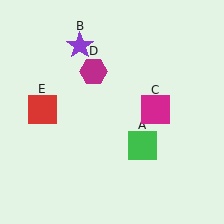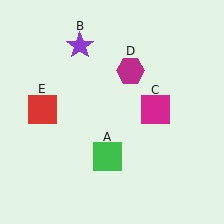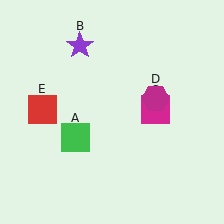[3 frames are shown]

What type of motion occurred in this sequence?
The green square (object A), magenta hexagon (object D) rotated clockwise around the center of the scene.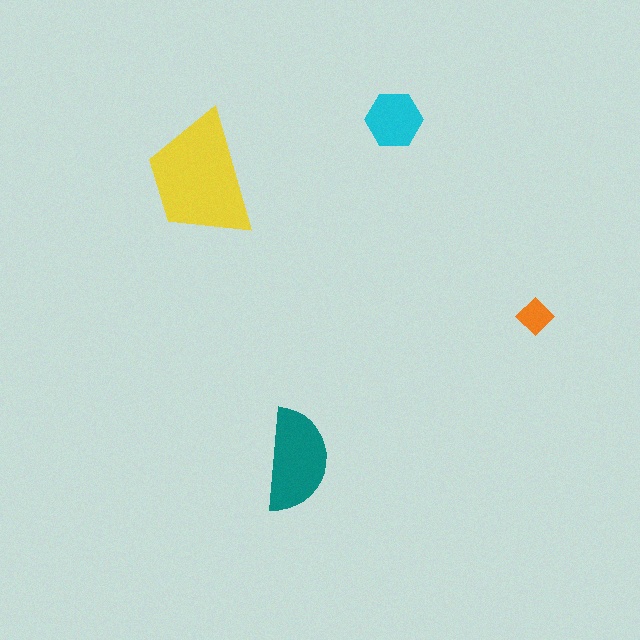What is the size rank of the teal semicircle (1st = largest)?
2nd.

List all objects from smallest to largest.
The orange diamond, the cyan hexagon, the teal semicircle, the yellow trapezoid.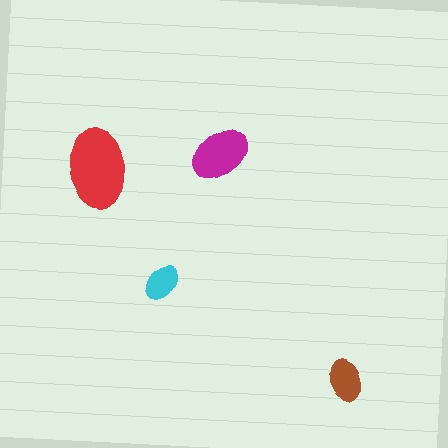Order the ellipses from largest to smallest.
the red one, the magenta one, the brown one, the cyan one.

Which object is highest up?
The magenta ellipse is topmost.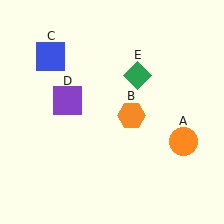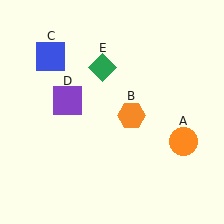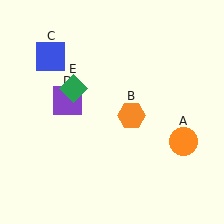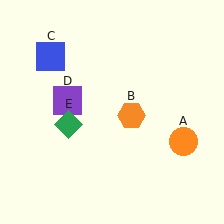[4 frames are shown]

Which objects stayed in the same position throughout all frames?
Orange circle (object A) and orange hexagon (object B) and blue square (object C) and purple square (object D) remained stationary.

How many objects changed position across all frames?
1 object changed position: green diamond (object E).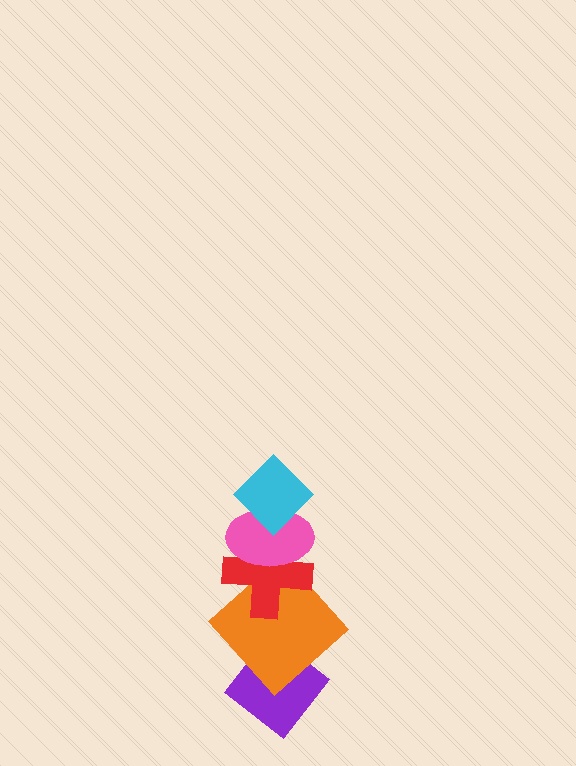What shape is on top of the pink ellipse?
The cyan diamond is on top of the pink ellipse.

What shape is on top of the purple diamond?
The orange diamond is on top of the purple diamond.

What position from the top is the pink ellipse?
The pink ellipse is 2nd from the top.